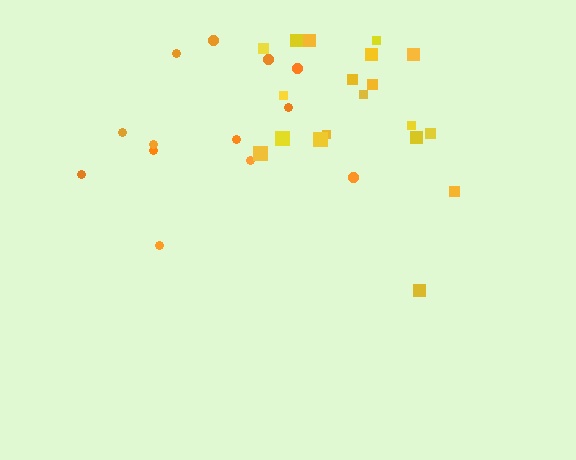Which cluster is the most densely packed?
Yellow.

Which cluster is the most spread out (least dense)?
Orange.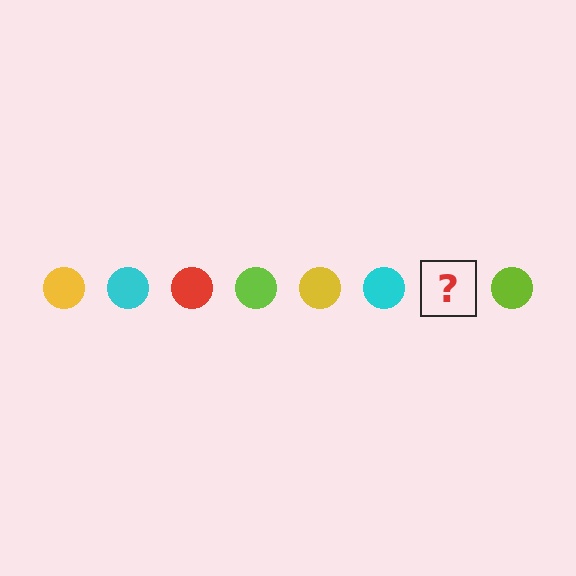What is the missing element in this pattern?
The missing element is a red circle.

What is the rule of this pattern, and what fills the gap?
The rule is that the pattern cycles through yellow, cyan, red, lime circles. The gap should be filled with a red circle.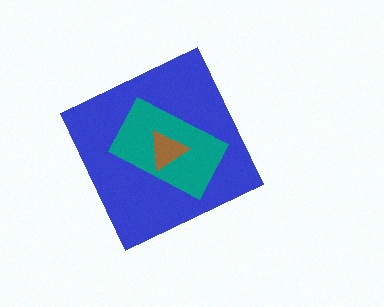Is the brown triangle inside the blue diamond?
Yes.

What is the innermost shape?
The brown triangle.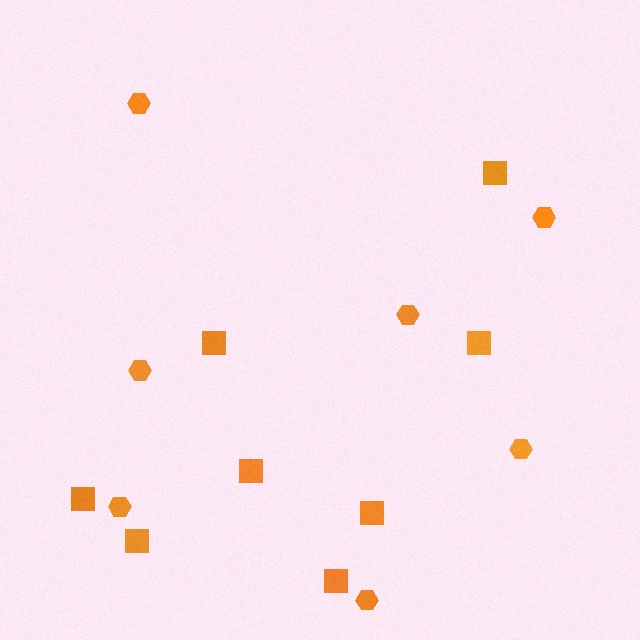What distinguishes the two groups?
There are 2 groups: one group of squares (8) and one group of hexagons (7).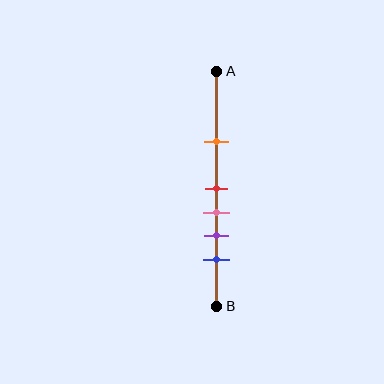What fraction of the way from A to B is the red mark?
The red mark is approximately 50% (0.5) of the way from A to B.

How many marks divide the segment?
There are 5 marks dividing the segment.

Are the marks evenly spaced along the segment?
No, the marks are not evenly spaced.